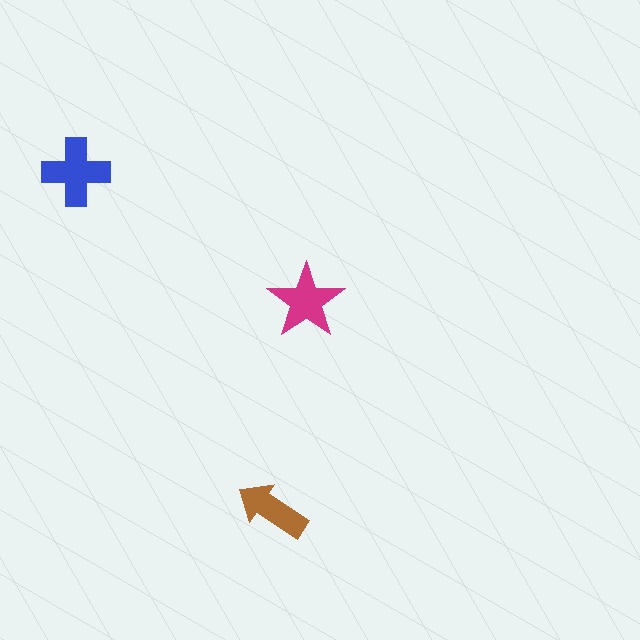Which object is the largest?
The blue cross.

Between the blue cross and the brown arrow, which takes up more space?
The blue cross.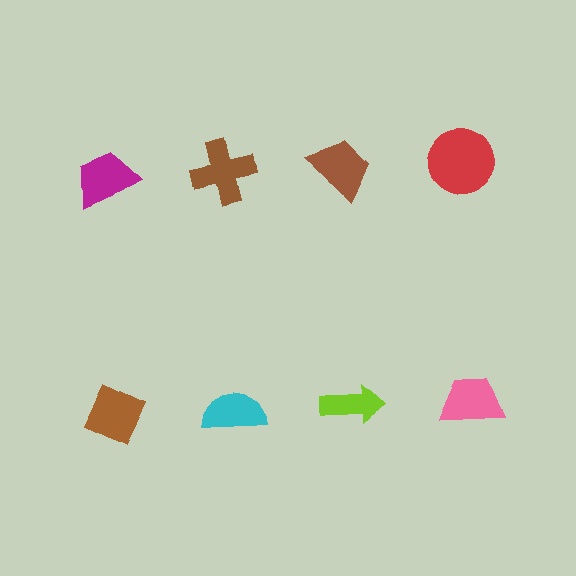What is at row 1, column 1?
A magenta trapezoid.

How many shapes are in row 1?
4 shapes.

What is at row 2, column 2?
A cyan semicircle.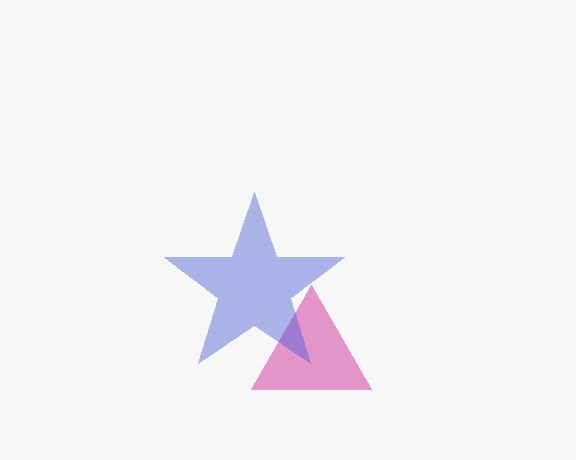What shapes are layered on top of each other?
The layered shapes are: a magenta triangle, a blue star.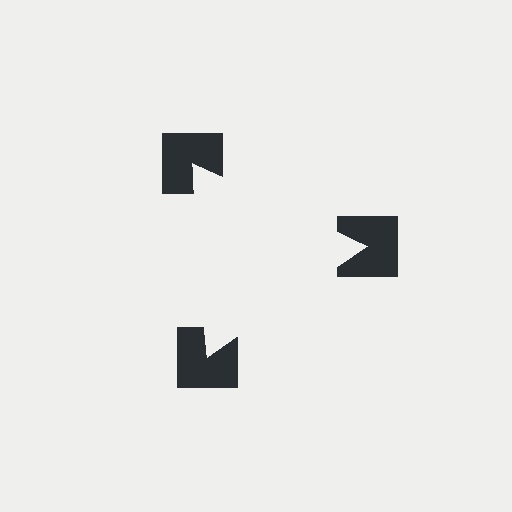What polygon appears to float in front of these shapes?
An illusory triangle — its edges are inferred from the aligned wedge cuts in the notched squares, not physically drawn.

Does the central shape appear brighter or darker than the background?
It typically appears slightly brighter than the background, even though no actual brightness change is drawn.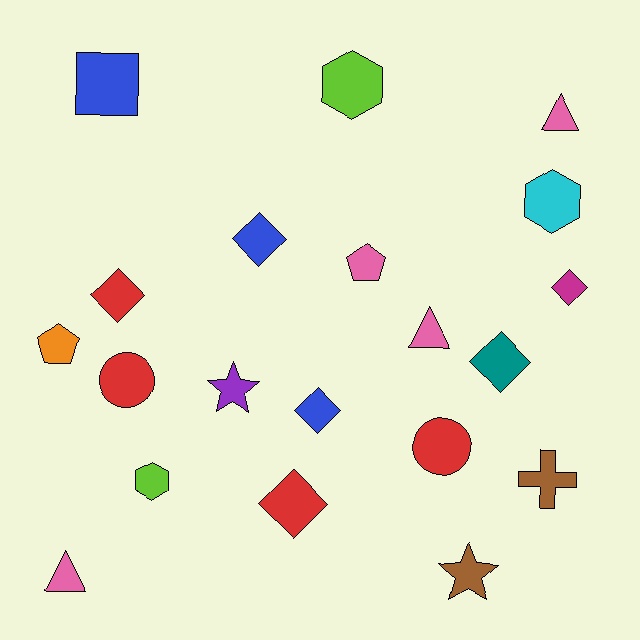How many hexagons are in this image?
There are 3 hexagons.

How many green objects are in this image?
There are no green objects.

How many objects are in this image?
There are 20 objects.